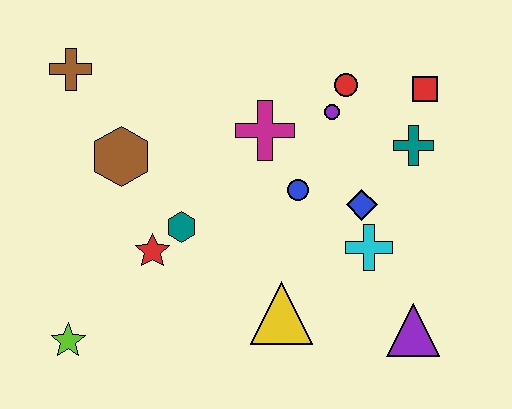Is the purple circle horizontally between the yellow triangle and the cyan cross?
Yes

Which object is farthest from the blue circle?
The lime star is farthest from the blue circle.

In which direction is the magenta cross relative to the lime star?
The magenta cross is above the lime star.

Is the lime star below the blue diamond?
Yes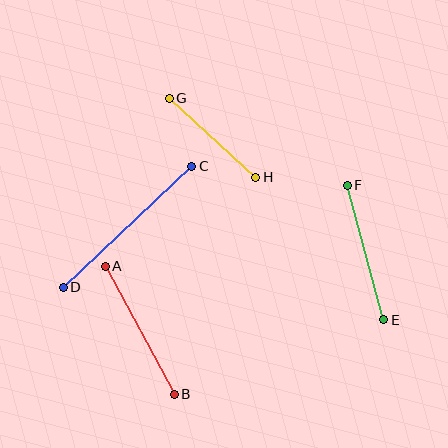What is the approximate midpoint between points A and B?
The midpoint is at approximately (140, 330) pixels.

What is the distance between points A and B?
The distance is approximately 145 pixels.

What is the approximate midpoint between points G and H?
The midpoint is at approximately (212, 138) pixels.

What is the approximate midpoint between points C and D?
The midpoint is at approximately (128, 227) pixels.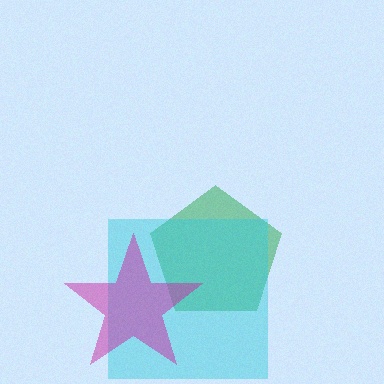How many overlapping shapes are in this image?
There are 3 overlapping shapes in the image.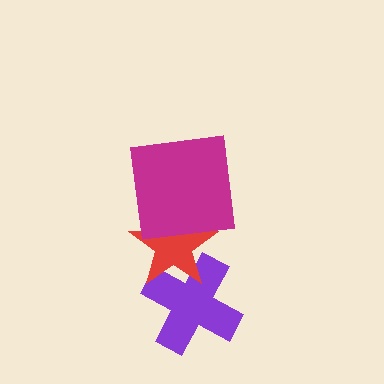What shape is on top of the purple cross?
The red star is on top of the purple cross.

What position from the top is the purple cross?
The purple cross is 3rd from the top.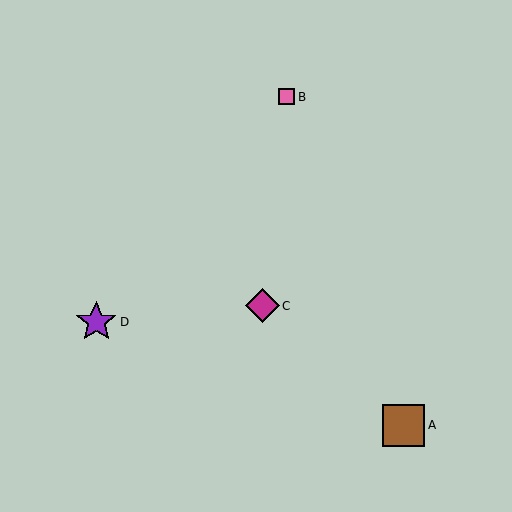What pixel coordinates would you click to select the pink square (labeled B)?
Click at (287, 97) to select the pink square B.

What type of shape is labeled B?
Shape B is a pink square.